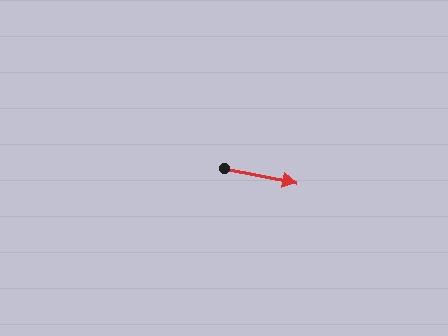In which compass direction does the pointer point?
East.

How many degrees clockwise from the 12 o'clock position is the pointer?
Approximately 102 degrees.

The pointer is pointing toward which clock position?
Roughly 3 o'clock.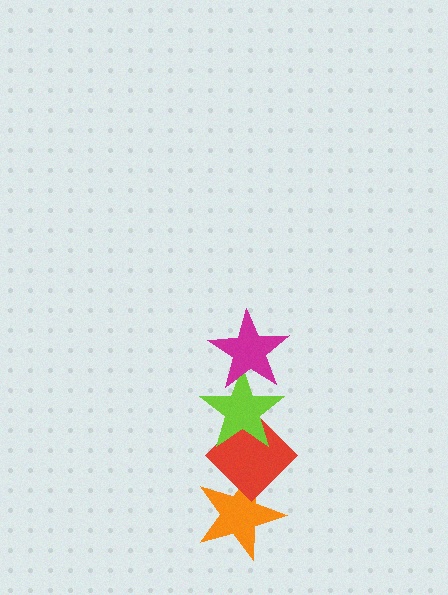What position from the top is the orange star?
The orange star is 4th from the top.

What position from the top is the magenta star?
The magenta star is 1st from the top.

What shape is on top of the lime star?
The magenta star is on top of the lime star.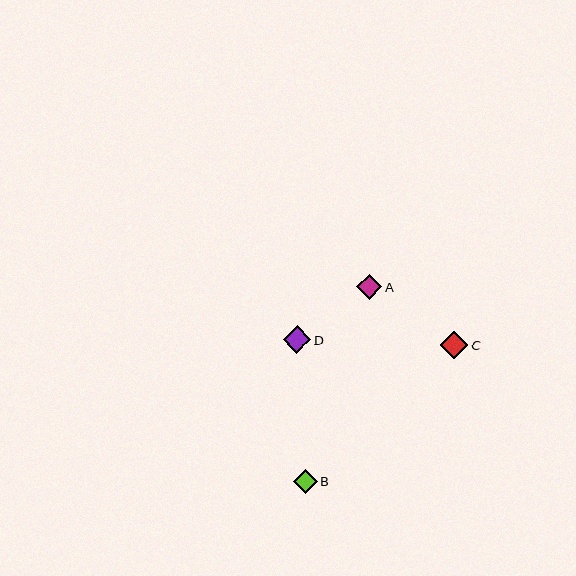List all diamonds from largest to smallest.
From largest to smallest: C, D, A, B.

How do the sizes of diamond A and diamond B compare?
Diamond A and diamond B are approximately the same size.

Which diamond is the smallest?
Diamond B is the smallest with a size of approximately 24 pixels.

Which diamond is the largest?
Diamond C is the largest with a size of approximately 29 pixels.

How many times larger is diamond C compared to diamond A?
Diamond C is approximately 1.2 times the size of diamond A.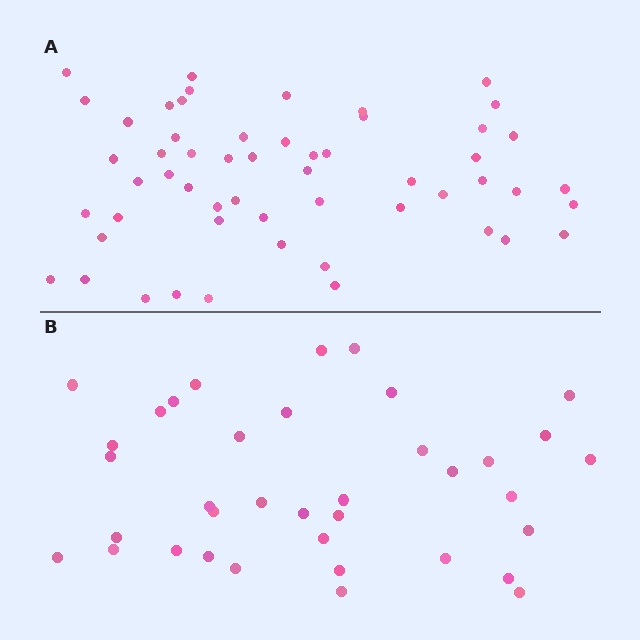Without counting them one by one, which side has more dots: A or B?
Region A (the top region) has more dots.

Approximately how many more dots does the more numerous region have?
Region A has approximately 20 more dots than region B.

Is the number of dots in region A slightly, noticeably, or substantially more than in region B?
Region A has substantially more. The ratio is roughly 1.5 to 1.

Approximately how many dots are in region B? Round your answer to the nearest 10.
About 40 dots. (The exact count is 37, which rounds to 40.)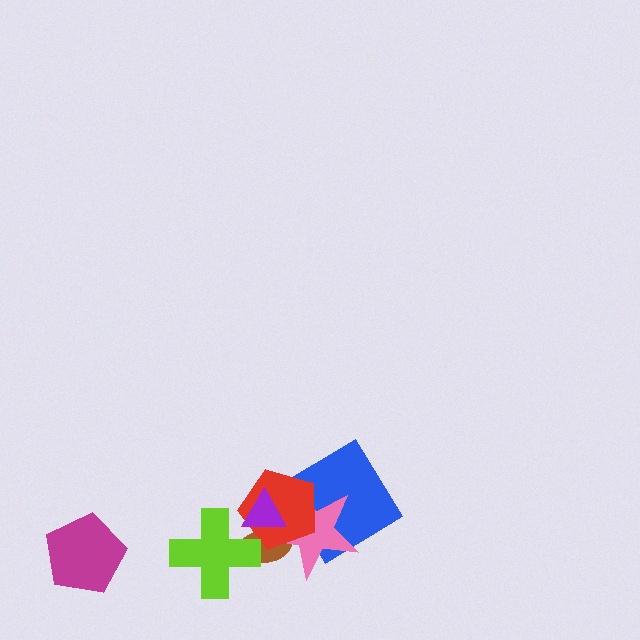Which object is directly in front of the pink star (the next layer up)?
The red pentagon is directly in front of the pink star.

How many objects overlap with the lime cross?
3 objects overlap with the lime cross.